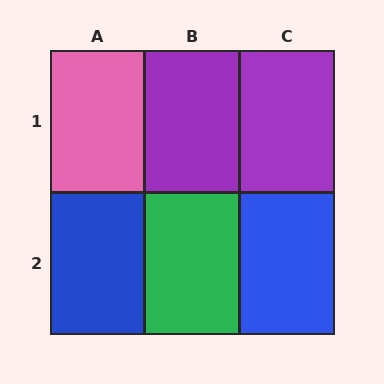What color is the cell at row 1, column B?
Purple.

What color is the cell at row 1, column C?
Purple.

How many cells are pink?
1 cell is pink.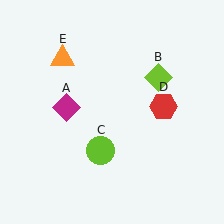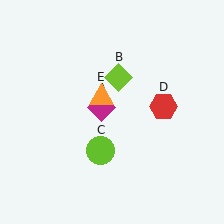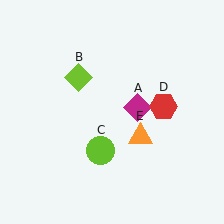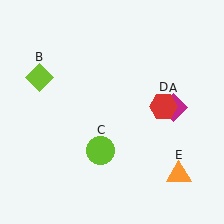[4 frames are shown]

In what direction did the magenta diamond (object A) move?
The magenta diamond (object A) moved right.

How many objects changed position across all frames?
3 objects changed position: magenta diamond (object A), lime diamond (object B), orange triangle (object E).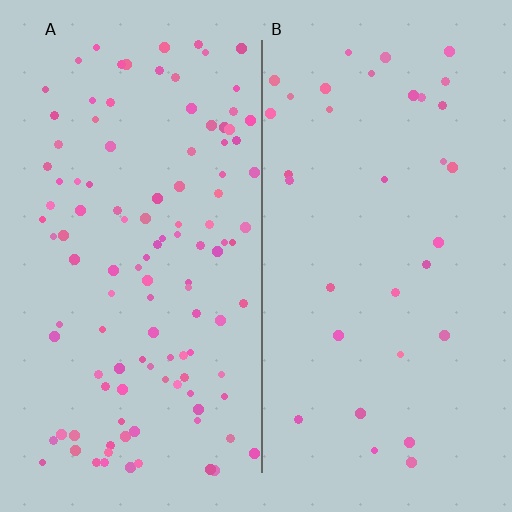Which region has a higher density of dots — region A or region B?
A (the left).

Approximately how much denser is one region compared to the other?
Approximately 3.3× — region A over region B.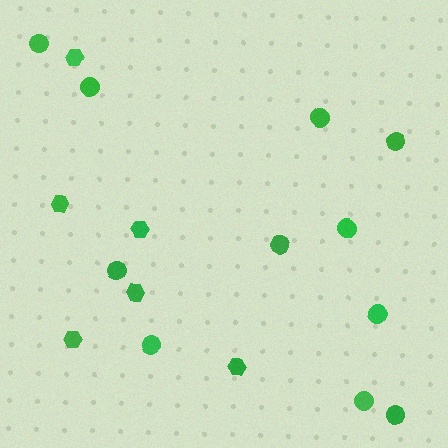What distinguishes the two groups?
There are 2 groups: one group of circles (11) and one group of hexagons (6).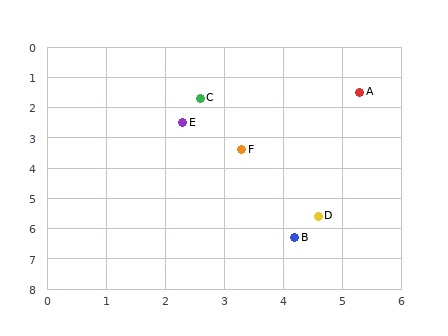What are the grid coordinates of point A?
Point A is at approximately (5.3, 1.5).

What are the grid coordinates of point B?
Point B is at approximately (4.2, 6.3).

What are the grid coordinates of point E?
Point E is at approximately (2.3, 2.5).